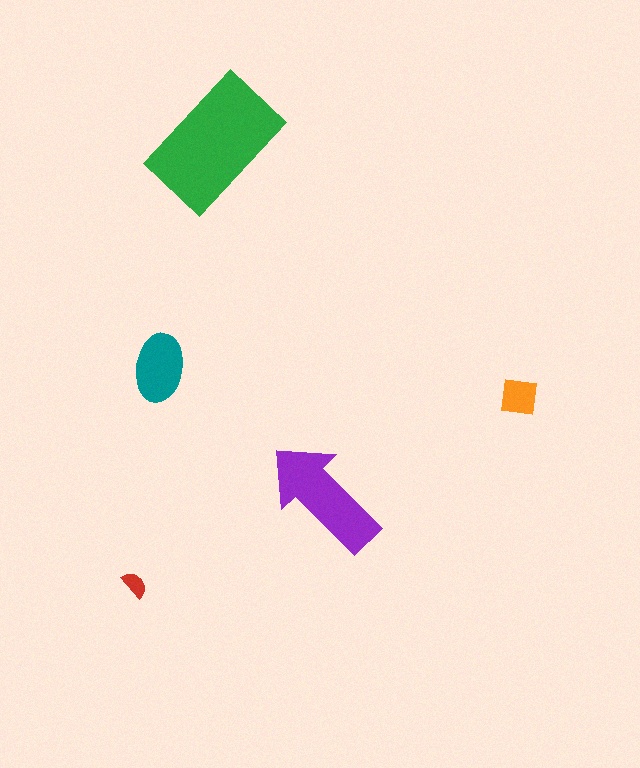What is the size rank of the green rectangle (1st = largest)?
1st.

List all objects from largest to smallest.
The green rectangle, the purple arrow, the teal ellipse, the orange square, the red semicircle.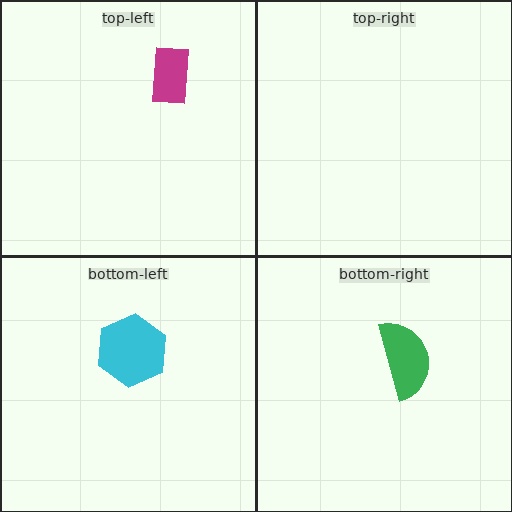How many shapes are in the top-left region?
1.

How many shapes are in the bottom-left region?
1.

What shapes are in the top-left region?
The magenta rectangle.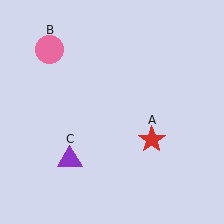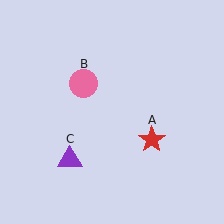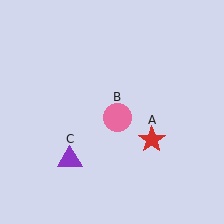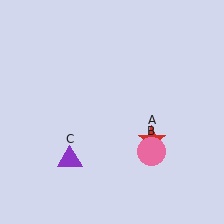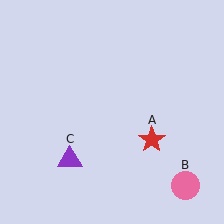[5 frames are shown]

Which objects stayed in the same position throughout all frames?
Red star (object A) and purple triangle (object C) remained stationary.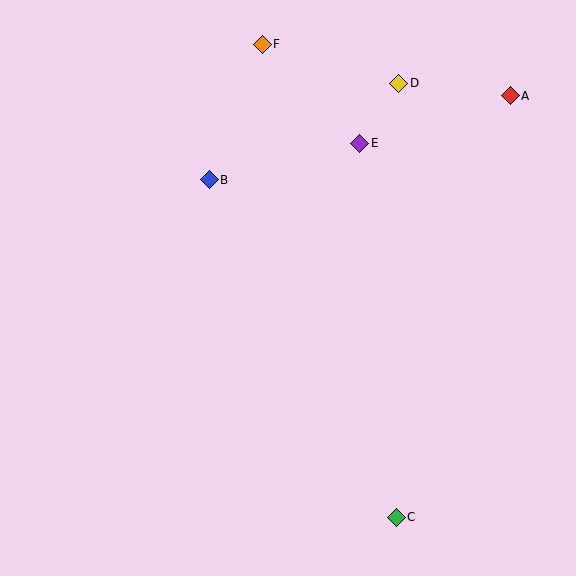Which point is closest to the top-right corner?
Point A is closest to the top-right corner.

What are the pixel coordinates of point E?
Point E is at (360, 143).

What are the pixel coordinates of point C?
Point C is at (396, 517).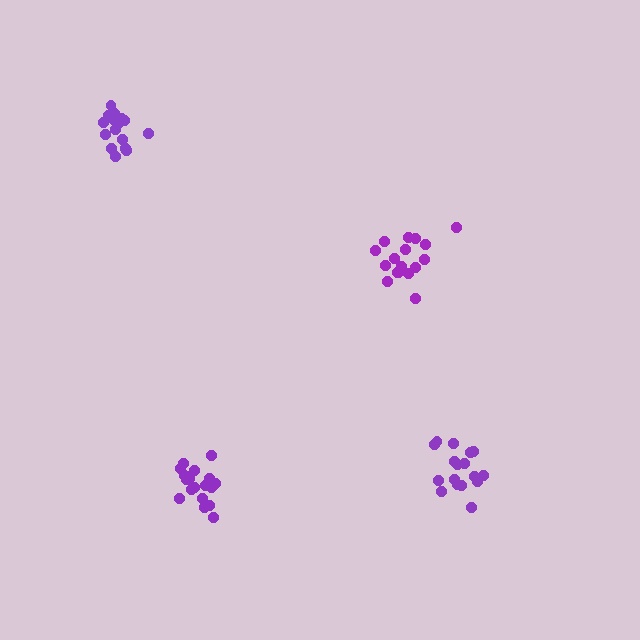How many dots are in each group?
Group 1: 17 dots, Group 2: 18 dots, Group 3: 19 dots, Group 4: 17 dots (71 total).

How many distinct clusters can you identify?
There are 4 distinct clusters.